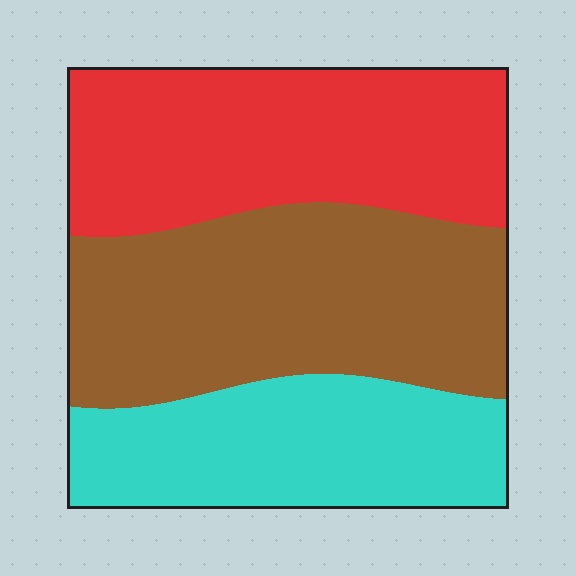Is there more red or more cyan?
Red.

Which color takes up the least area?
Cyan, at roughly 25%.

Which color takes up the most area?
Brown, at roughly 40%.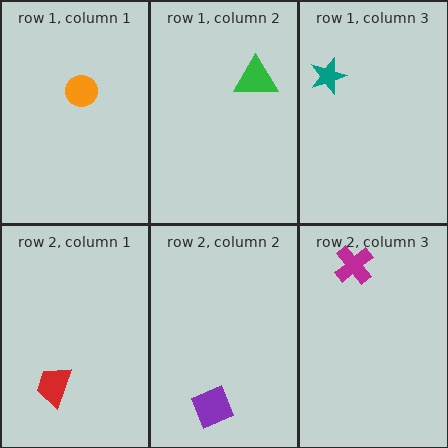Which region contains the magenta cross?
The row 2, column 3 region.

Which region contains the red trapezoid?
The row 2, column 1 region.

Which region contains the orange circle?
The row 1, column 1 region.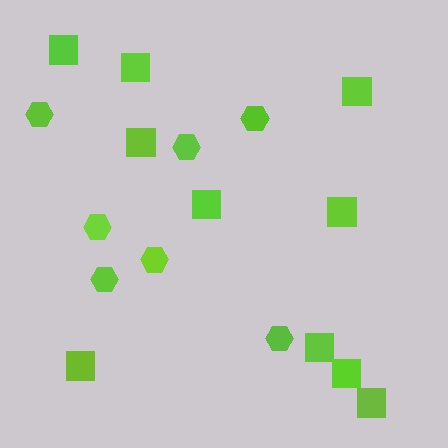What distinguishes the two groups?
There are 2 groups: one group of squares (10) and one group of hexagons (7).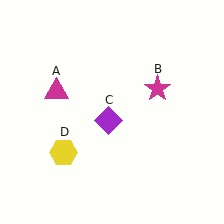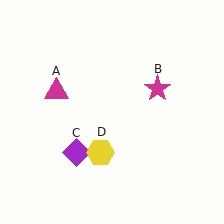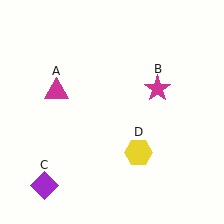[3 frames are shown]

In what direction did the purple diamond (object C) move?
The purple diamond (object C) moved down and to the left.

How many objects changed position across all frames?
2 objects changed position: purple diamond (object C), yellow hexagon (object D).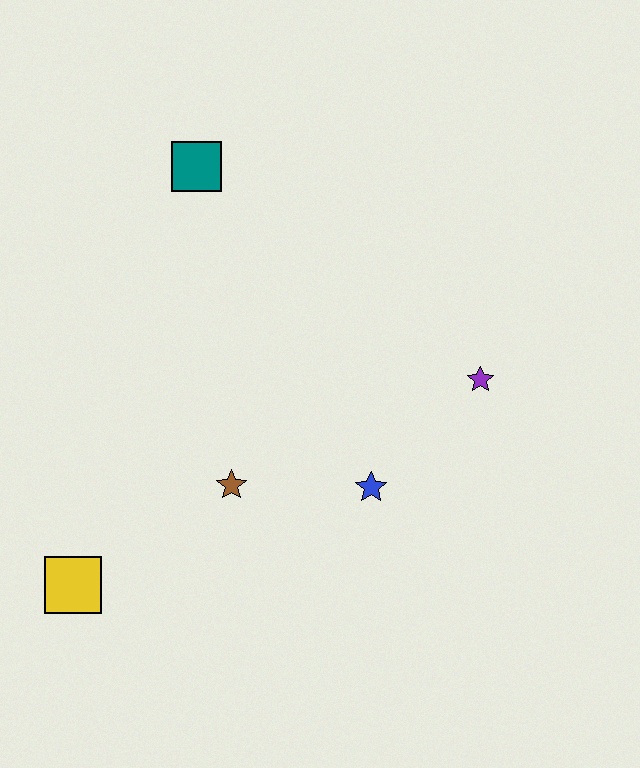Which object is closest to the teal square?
The brown star is closest to the teal square.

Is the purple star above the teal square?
No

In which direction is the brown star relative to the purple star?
The brown star is to the left of the purple star.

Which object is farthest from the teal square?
The yellow square is farthest from the teal square.